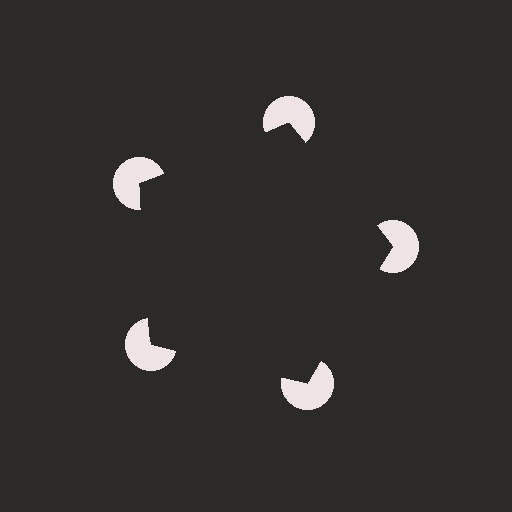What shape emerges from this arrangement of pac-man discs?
An illusory pentagon — its edges are inferred from the aligned wedge cuts in the pac-man discs, not physically drawn.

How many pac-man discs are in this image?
There are 5 — one at each vertex of the illusory pentagon.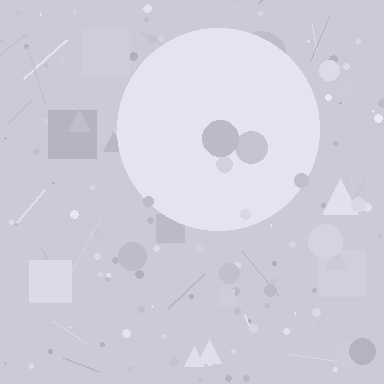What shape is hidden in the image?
A circle is hidden in the image.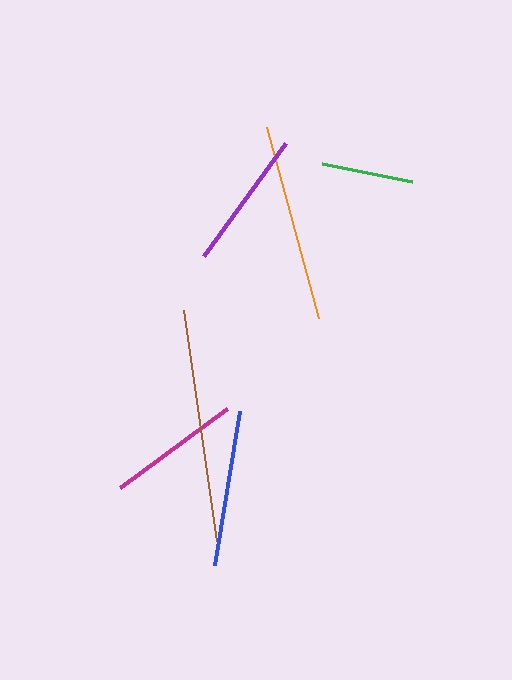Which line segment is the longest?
The brown line is the longest at approximately 233 pixels.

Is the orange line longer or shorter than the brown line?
The brown line is longer than the orange line.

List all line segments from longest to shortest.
From longest to shortest: brown, orange, blue, purple, magenta, green.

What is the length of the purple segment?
The purple segment is approximately 141 pixels long.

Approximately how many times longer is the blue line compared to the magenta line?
The blue line is approximately 1.2 times the length of the magenta line.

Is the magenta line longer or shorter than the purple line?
The purple line is longer than the magenta line.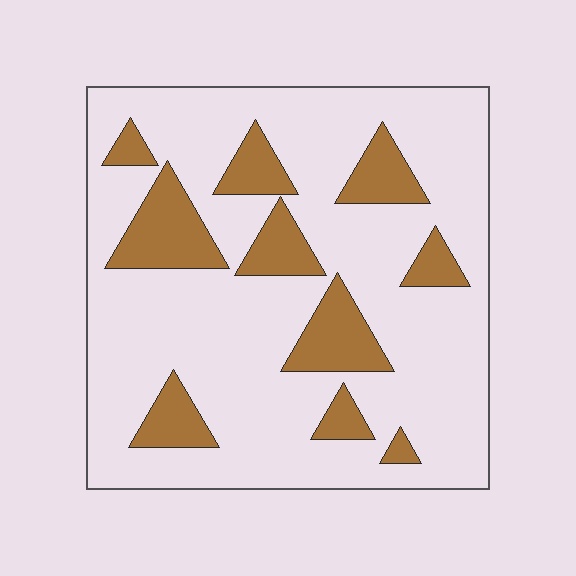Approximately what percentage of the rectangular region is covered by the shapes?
Approximately 20%.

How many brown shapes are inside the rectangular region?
10.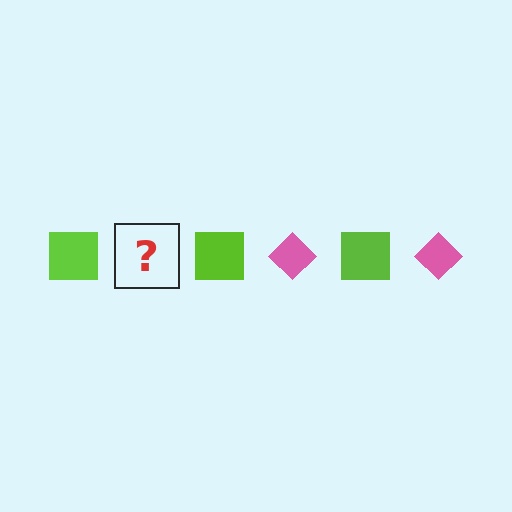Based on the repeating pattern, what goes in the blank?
The blank should be a pink diamond.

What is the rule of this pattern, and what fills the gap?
The rule is that the pattern alternates between lime square and pink diamond. The gap should be filled with a pink diamond.